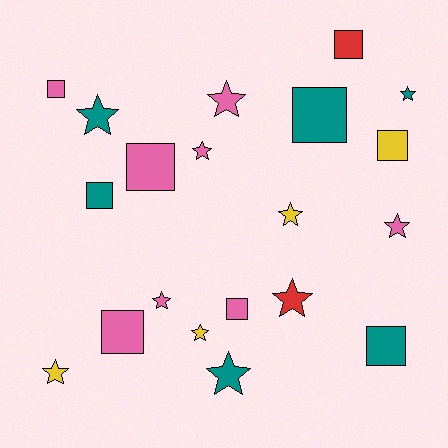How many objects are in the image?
There are 20 objects.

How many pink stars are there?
There are 4 pink stars.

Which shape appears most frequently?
Star, with 11 objects.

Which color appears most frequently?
Pink, with 8 objects.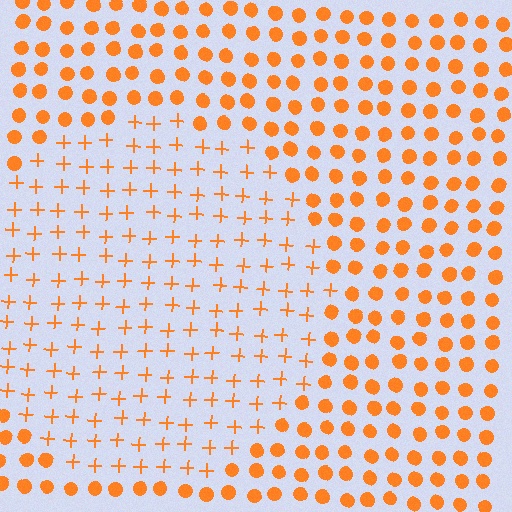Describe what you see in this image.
The image is filled with small orange elements arranged in a uniform grid. A circle-shaped region contains plus signs, while the surrounding area contains circles. The boundary is defined purely by the change in element shape.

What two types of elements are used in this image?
The image uses plus signs inside the circle region and circles outside it.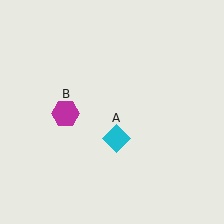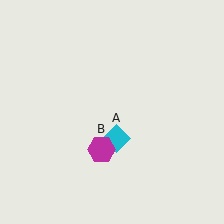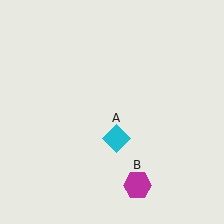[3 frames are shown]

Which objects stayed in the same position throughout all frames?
Cyan diamond (object A) remained stationary.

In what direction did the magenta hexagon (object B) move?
The magenta hexagon (object B) moved down and to the right.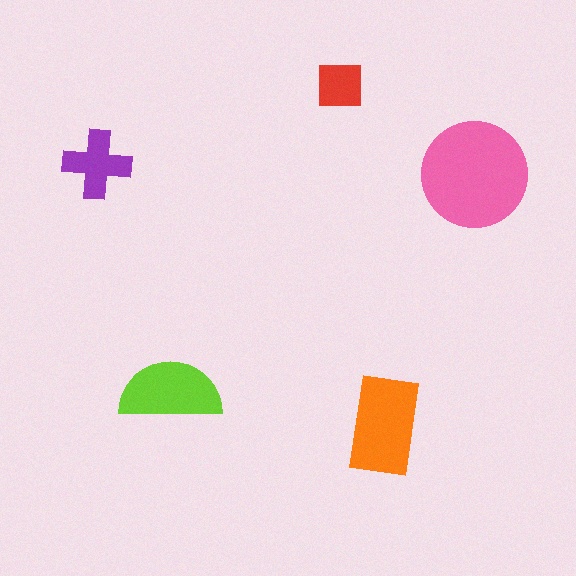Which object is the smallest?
The red square.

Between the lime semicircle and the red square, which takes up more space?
The lime semicircle.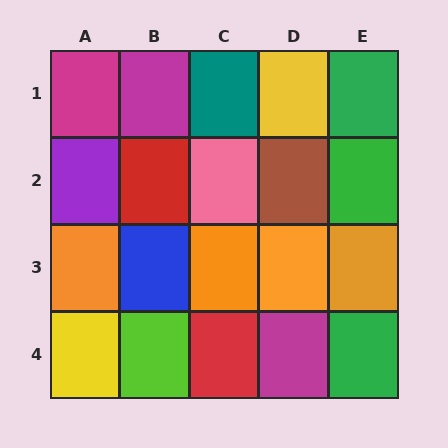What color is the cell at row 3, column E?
Orange.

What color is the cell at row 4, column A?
Yellow.